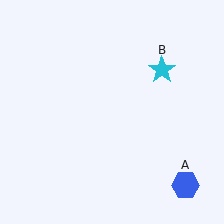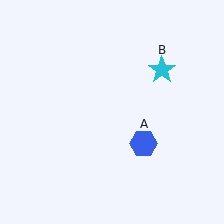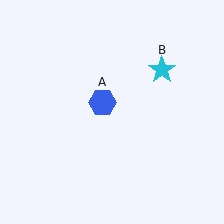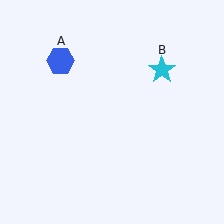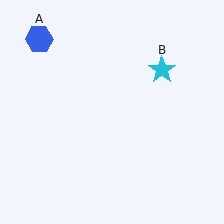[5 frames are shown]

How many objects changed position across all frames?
1 object changed position: blue hexagon (object A).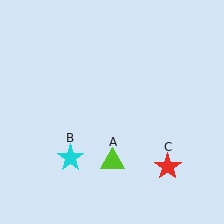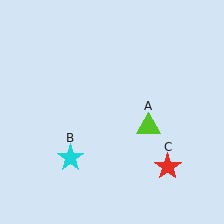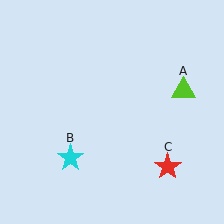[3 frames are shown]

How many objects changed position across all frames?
1 object changed position: lime triangle (object A).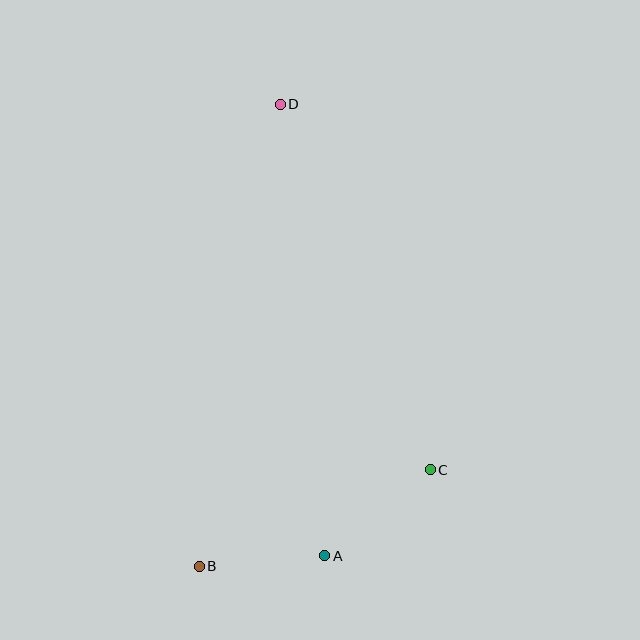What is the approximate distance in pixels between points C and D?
The distance between C and D is approximately 395 pixels.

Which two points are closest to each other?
Points A and B are closest to each other.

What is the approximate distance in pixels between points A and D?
The distance between A and D is approximately 454 pixels.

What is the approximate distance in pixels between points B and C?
The distance between B and C is approximately 250 pixels.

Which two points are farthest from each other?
Points B and D are farthest from each other.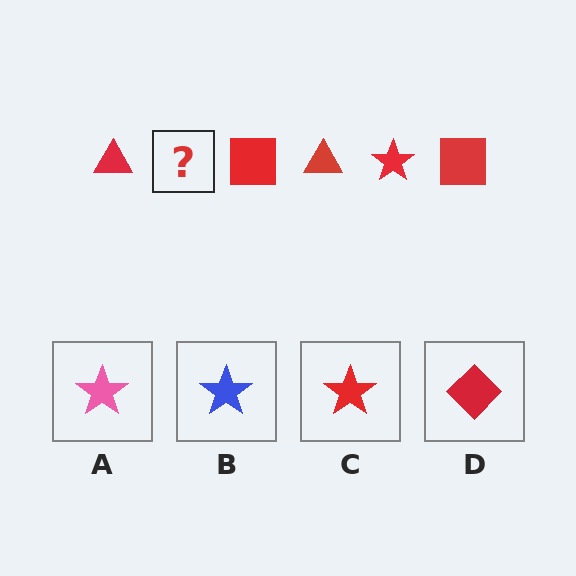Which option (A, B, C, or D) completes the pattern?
C.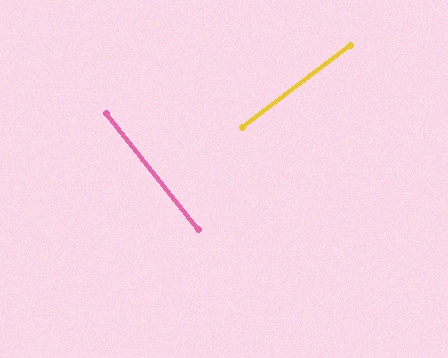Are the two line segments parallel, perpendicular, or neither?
Perpendicular — they meet at approximately 89°.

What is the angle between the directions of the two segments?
Approximately 89 degrees.